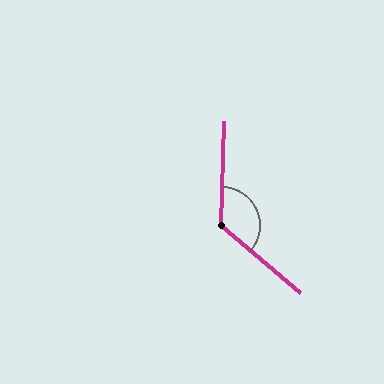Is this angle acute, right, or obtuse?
It is obtuse.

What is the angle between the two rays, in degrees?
Approximately 128 degrees.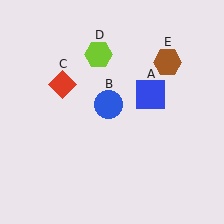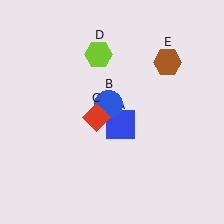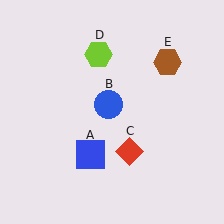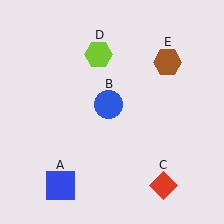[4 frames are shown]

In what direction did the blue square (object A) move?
The blue square (object A) moved down and to the left.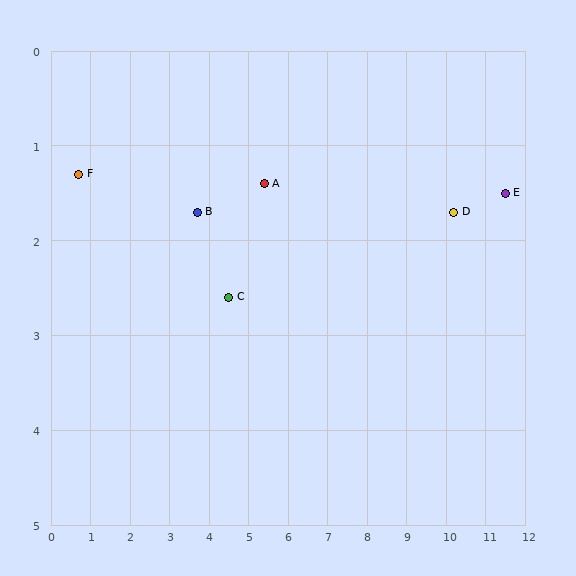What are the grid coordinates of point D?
Point D is at approximately (10.2, 1.7).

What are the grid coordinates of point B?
Point B is at approximately (3.7, 1.7).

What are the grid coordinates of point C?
Point C is at approximately (4.5, 2.6).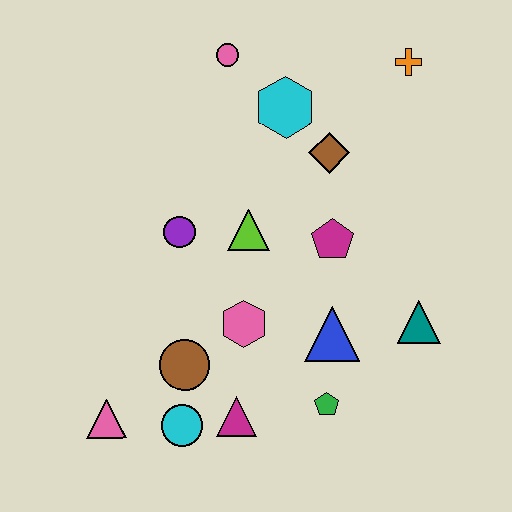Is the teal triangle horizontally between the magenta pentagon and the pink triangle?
No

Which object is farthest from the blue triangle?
The pink circle is farthest from the blue triangle.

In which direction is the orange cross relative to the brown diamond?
The orange cross is above the brown diamond.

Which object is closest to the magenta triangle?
The cyan circle is closest to the magenta triangle.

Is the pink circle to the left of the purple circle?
No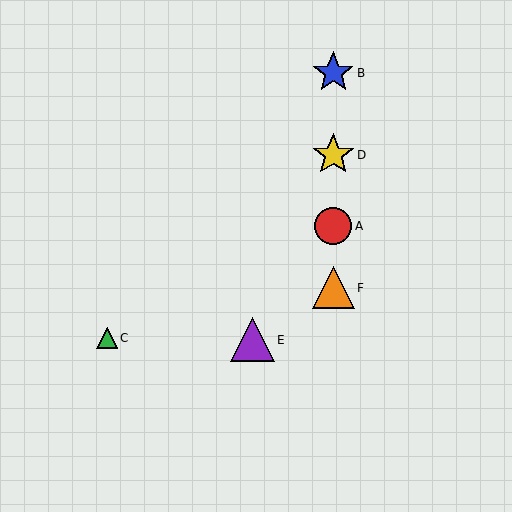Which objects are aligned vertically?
Objects A, B, D, F are aligned vertically.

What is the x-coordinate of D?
Object D is at x≈333.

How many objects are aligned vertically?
4 objects (A, B, D, F) are aligned vertically.